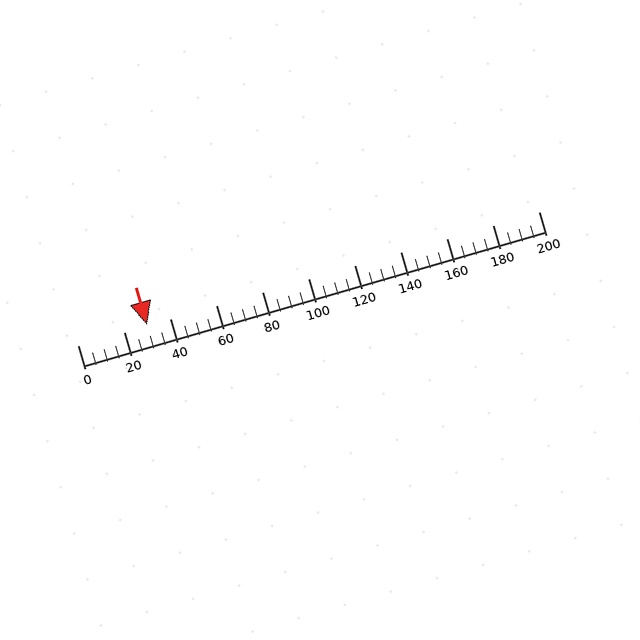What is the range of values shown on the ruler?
The ruler shows values from 0 to 200.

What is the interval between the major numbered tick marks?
The major tick marks are spaced 20 units apart.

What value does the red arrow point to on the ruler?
The red arrow points to approximately 30.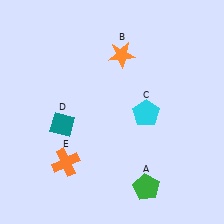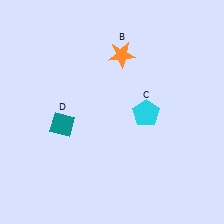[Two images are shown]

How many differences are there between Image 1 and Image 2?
There are 2 differences between the two images.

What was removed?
The orange cross (E), the green pentagon (A) were removed in Image 2.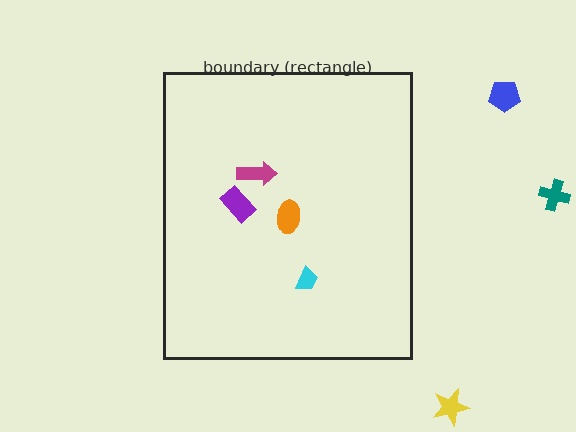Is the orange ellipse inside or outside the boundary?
Inside.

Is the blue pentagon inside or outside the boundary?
Outside.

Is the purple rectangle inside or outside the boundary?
Inside.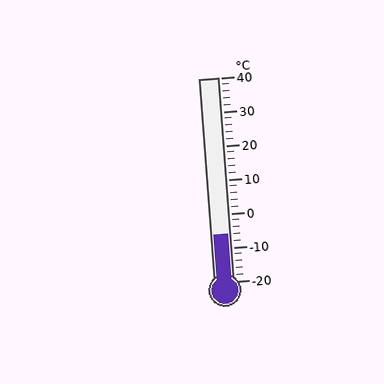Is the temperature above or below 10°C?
The temperature is below 10°C.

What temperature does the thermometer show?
The thermometer shows approximately -6°C.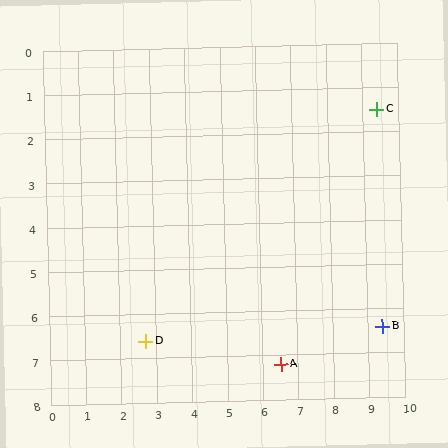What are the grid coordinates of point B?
Point B is at approximately (9.4, 6.4).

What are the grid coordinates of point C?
Point C is at approximately (9.4, 1.5).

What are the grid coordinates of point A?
Point A is at approximately (6.5, 7.2).